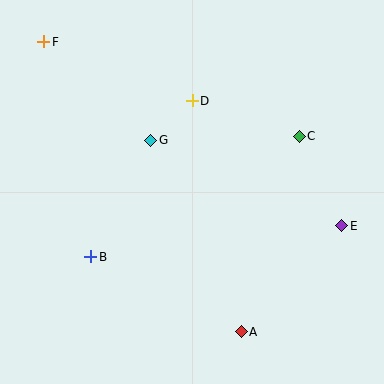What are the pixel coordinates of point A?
Point A is at (241, 332).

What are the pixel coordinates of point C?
Point C is at (299, 136).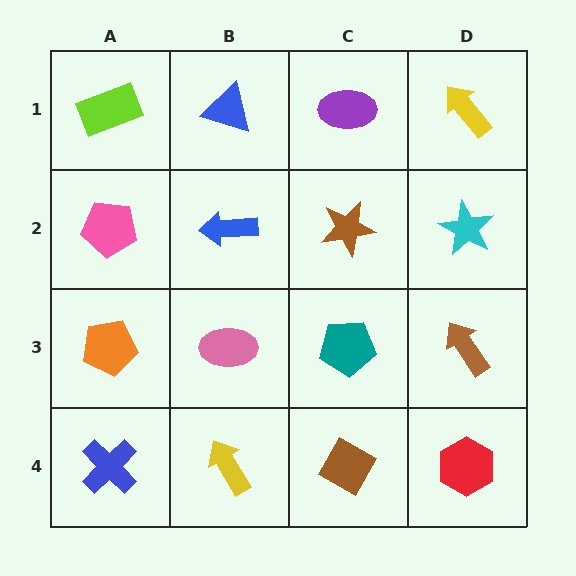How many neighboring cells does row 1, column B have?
3.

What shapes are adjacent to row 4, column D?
A brown arrow (row 3, column D), a brown diamond (row 4, column C).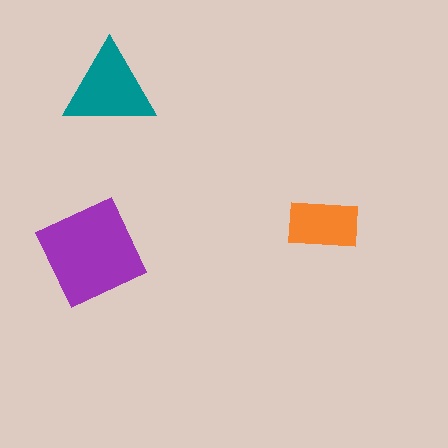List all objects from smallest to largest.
The orange rectangle, the teal triangle, the purple square.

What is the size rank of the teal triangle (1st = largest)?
2nd.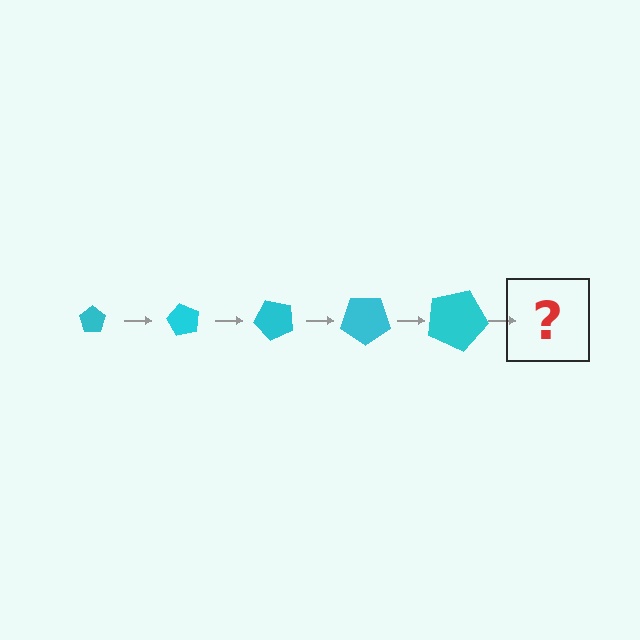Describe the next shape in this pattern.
It should be a pentagon, larger than the previous one and rotated 300 degrees from the start.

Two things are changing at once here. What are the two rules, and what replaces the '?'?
The two rules are that the pentagon grows larger each step and it rotates 60 degrees each step. The '?' should be a pentagon, larger than the previous one and rotated 300 degrees from the start.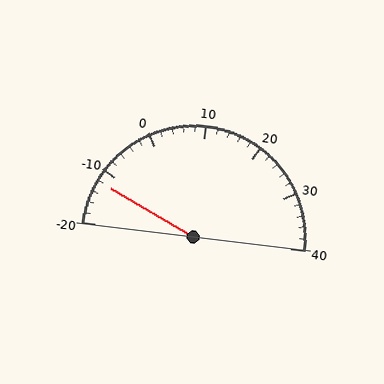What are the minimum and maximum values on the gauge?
The gauge ranges from -20 to 40.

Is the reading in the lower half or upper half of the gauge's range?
The reading is in the lower half of the range (-20 to 40).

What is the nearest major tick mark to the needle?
The nearest major tick mark is -10.